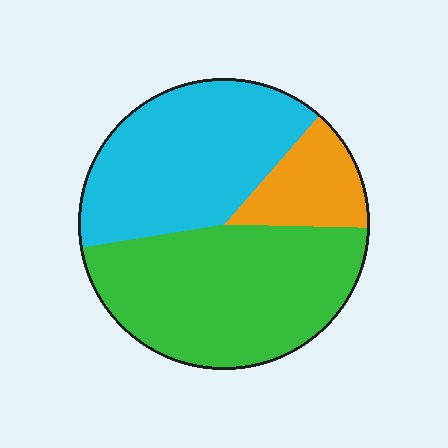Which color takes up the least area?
Orange, at roughly 15%.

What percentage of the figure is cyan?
Cyan covers roughly 40% of the figure.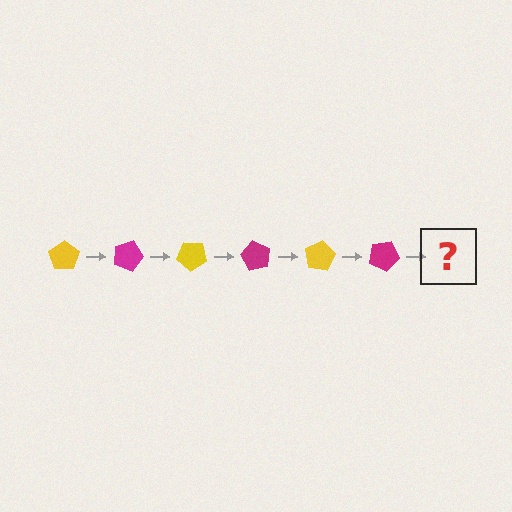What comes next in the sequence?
The next element should be a yellow pentagon, rotated 120 degrees from the start.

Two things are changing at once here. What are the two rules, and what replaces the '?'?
The two rules are that it rotates 20 degrees each step and the color cycles through yellow and magenta. The '?' should be a yellow pentagon, rotated 120 degrees from the start.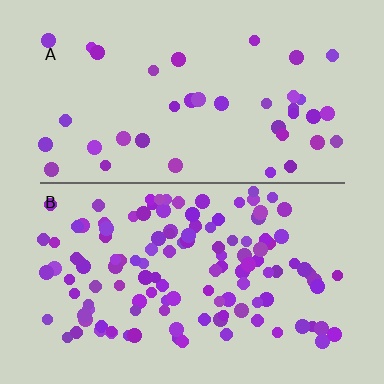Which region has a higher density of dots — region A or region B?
B (the bottom).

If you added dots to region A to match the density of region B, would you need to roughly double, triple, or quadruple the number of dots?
Approximately triple.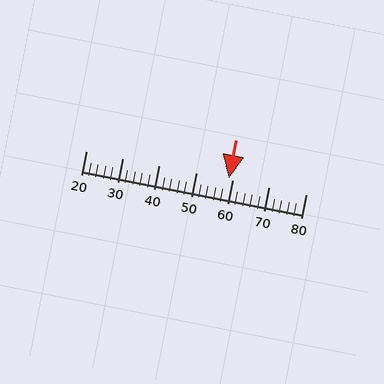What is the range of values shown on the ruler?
The ruler shows values from 20 to 80.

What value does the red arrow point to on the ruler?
The red arrow points to approximately 59.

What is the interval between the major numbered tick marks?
The major tick marks are spaced 10 units apart.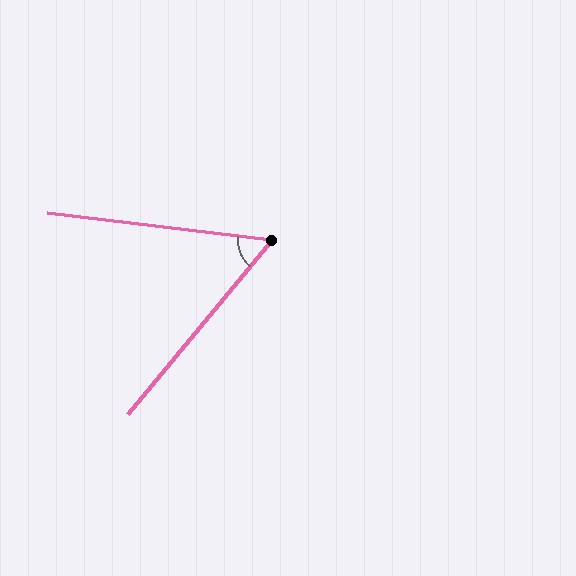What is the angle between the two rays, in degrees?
Approximately 57 degrees.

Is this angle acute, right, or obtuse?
It is acute.